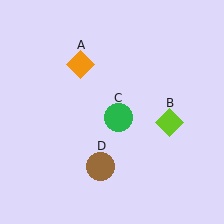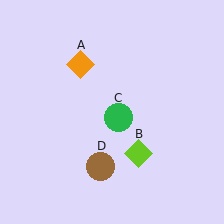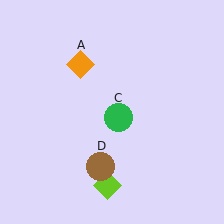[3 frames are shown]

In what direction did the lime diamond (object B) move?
The lime diamond (object B) moved down and to the left.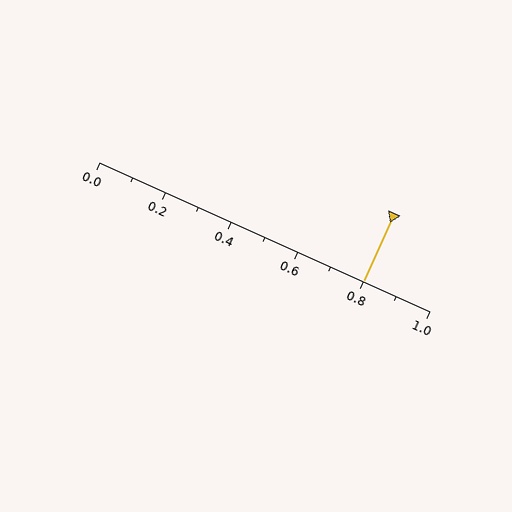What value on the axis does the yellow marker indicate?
The marker indicates approximately 0.8.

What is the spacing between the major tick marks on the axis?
The major ticks are spaced 0.2 apart.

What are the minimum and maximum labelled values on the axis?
The axis runs from 0.0 to 1.0.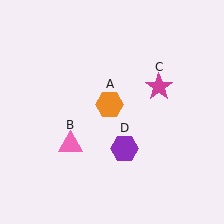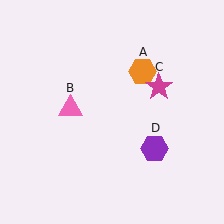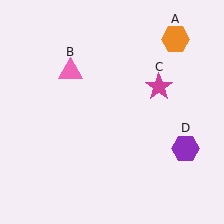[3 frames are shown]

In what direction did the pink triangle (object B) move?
The pink triangle (object B) moved up.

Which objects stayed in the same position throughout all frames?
Magenta star (object C) remained stationary.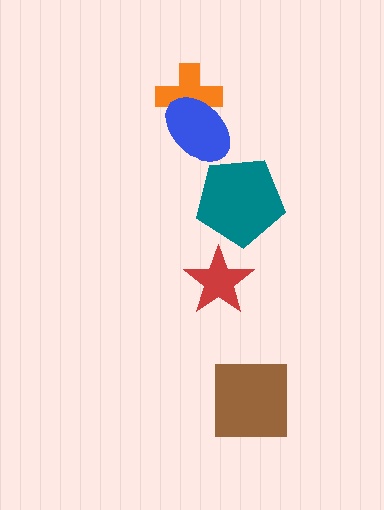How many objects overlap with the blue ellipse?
1 object overlaps with the blue ellipse.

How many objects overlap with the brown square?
0 objects overlap with the brown square.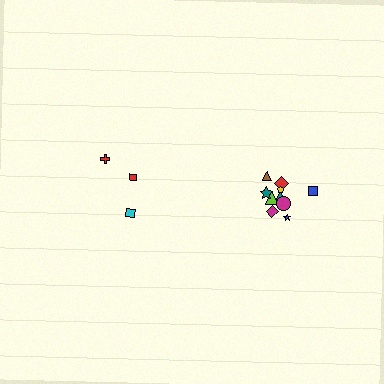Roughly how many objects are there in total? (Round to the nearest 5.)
Roughly 15 objects in total.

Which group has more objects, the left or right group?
The right group.